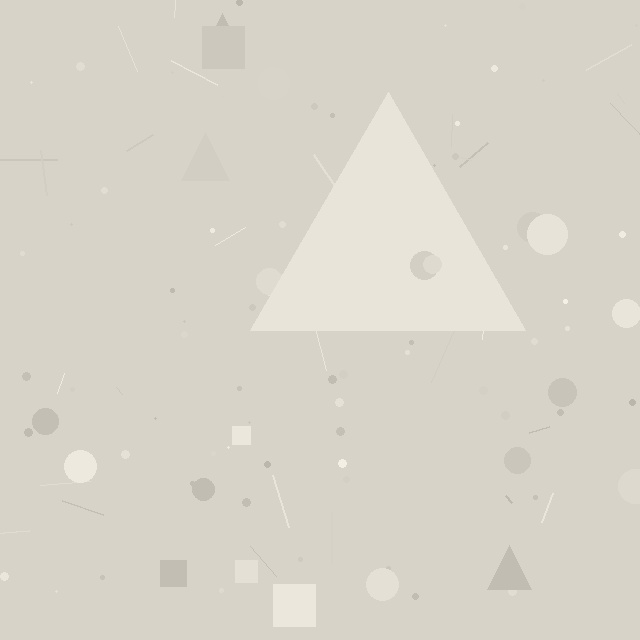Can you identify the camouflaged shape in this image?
The camouflaged shape is a triangle.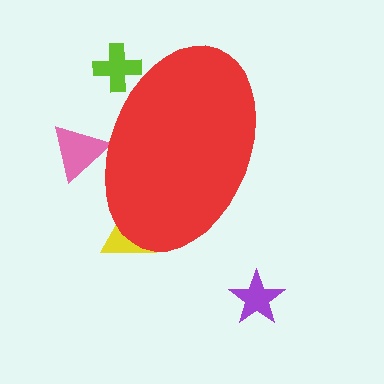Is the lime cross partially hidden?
Yes, the lime cross is partially hidden behind the red ellipse.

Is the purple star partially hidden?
No, the purple star is fully visible.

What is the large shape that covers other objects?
A red ellipse.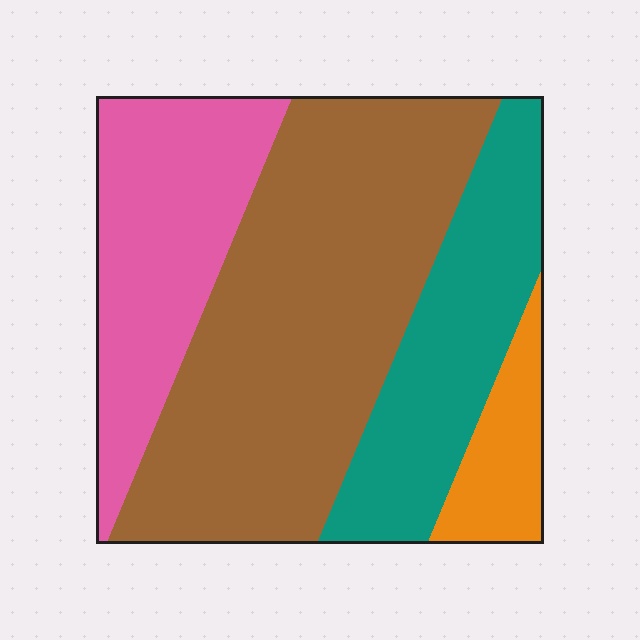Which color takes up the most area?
Brown, at roughly 45%.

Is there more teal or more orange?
Teal.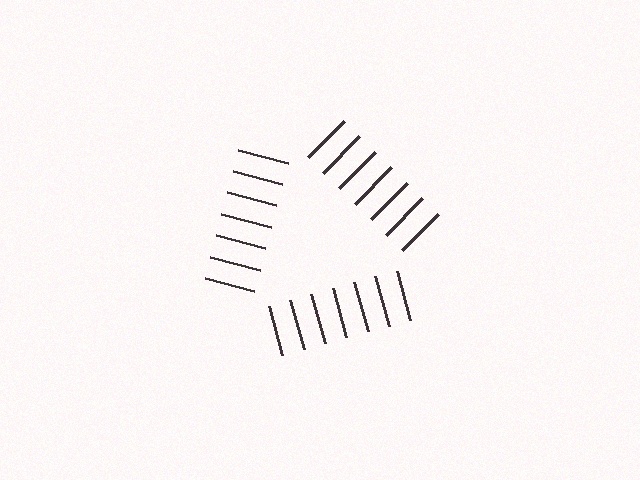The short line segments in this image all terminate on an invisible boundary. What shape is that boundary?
An illusory triangle — the line segments terminate on its edges but no continuous stroke is drawn.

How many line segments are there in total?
21 — 7 along each of the 3 edges.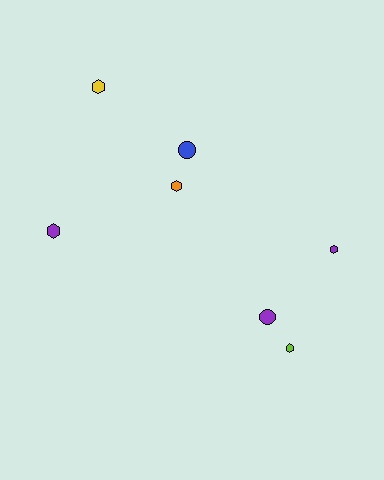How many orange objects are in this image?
There is 1 orange object.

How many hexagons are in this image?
There are 5 hexagons.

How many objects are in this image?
There are 7 objects.